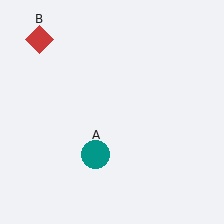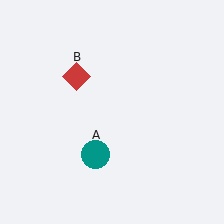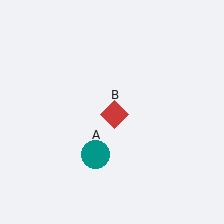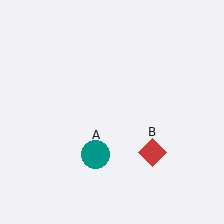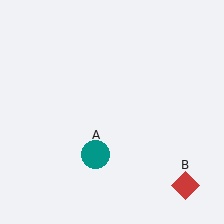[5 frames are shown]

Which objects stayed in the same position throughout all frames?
Teal circle (object A) remained stationary.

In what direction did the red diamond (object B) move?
The red diamond (object B) moved down and to the right.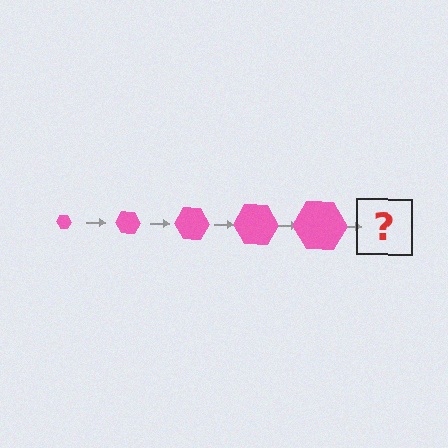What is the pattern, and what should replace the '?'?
The pattern is that the hexagon gets progressively larger each step. The '?' should be a pink hexagon, larger than the previous one.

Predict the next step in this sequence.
The next step is a pink hexagon, larger than the previous one.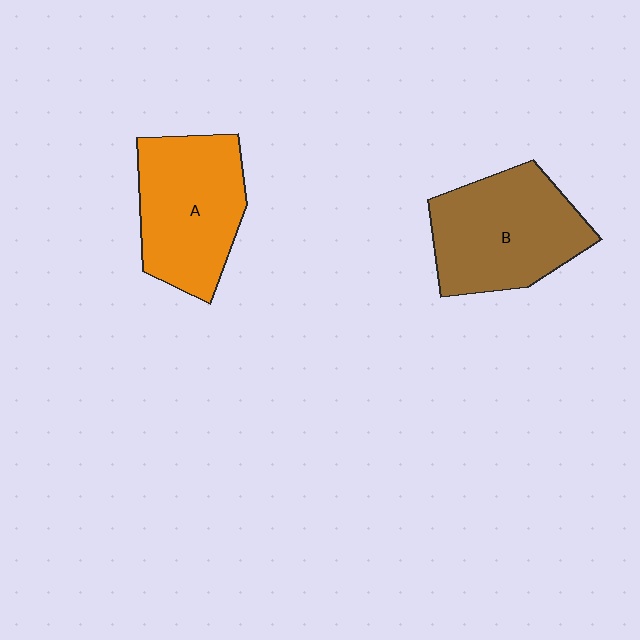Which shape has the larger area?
Shape B (brown).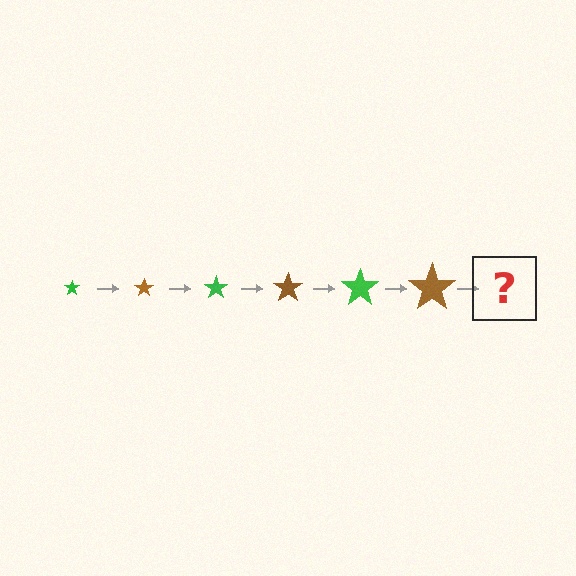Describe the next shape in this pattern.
It should be a green star, larger than the previous one.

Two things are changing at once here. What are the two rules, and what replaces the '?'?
The two rules are that the star grows larger each step and the color cycles through green and brown. The '?' should be a green star, larger than the previous one.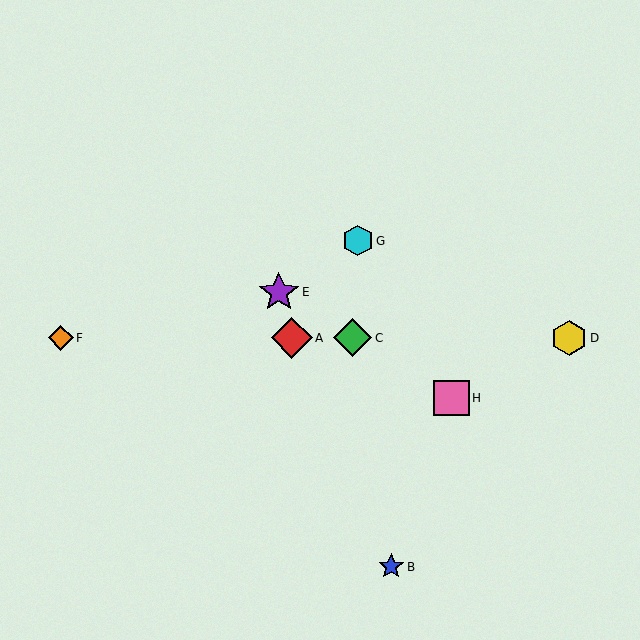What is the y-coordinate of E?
Object E is at y≈292.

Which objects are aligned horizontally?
Objects A, C, D, F are aligned horizontally.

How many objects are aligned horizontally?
4 objects (A, C, D, F) are aligned horizontally.